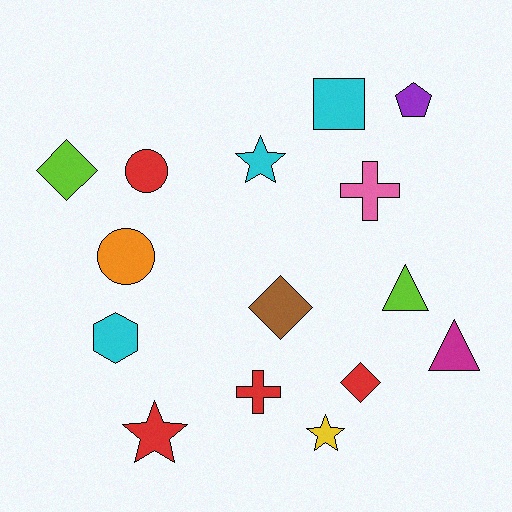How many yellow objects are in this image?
There is 1 yellow object.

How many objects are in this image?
There are 15 objects.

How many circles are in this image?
There are 2 circles.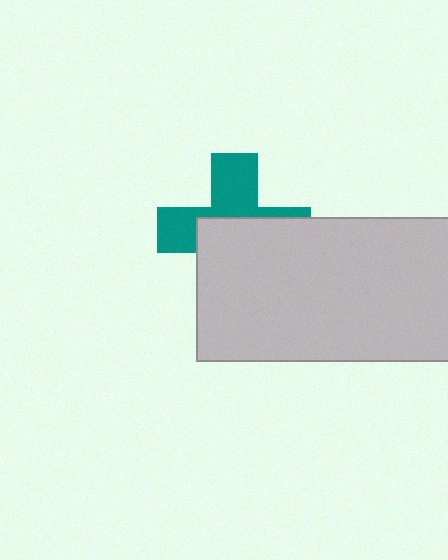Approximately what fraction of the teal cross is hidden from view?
Roughly 55% of the teal cross is hidden behind the light gray rectangle.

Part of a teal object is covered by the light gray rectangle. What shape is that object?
It is a cross.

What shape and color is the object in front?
The object in front is a light gray rectangle.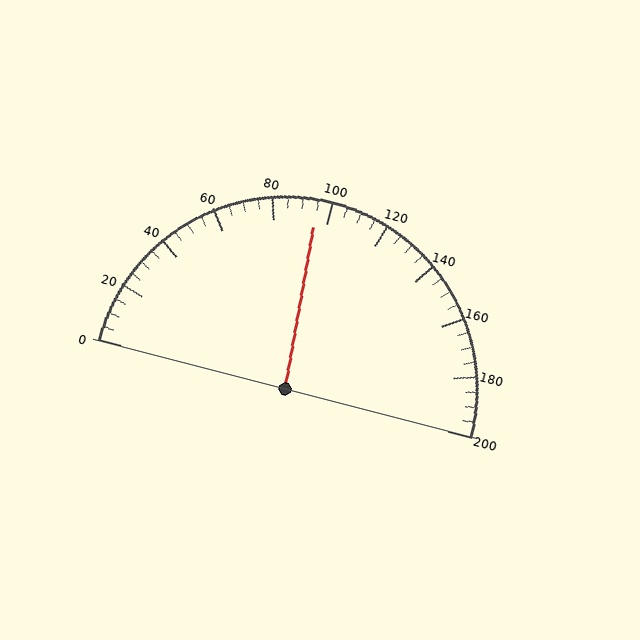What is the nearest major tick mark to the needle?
The nearest major tick mark is 100.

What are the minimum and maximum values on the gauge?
The gauge ranges from 0 to 200.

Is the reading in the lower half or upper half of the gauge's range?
The reading is in the lower half of the range (0 to 200).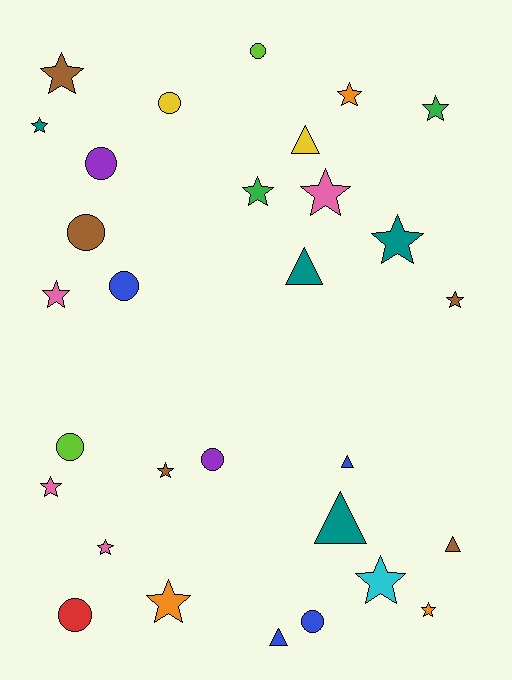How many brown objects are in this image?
There are 5 brown objects.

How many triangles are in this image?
There are 6 triangles.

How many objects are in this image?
There are 30 objects.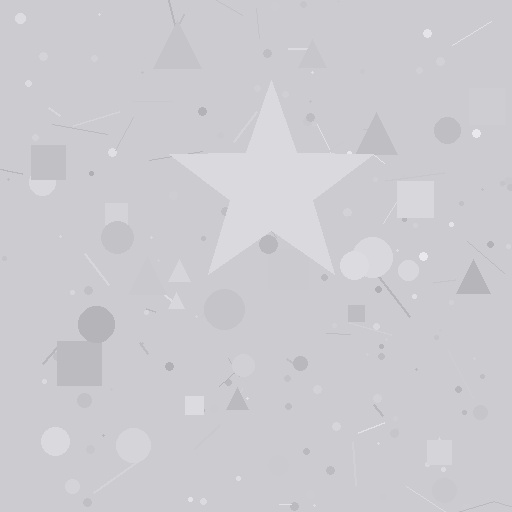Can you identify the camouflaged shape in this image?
The camouflaged shape is a star.